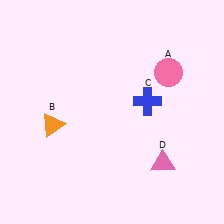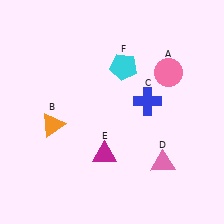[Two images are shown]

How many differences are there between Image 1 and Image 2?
There are 2 differences between the two images.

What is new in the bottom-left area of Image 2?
A magenta triangle (E) was added in the bottom-left area of Image 2.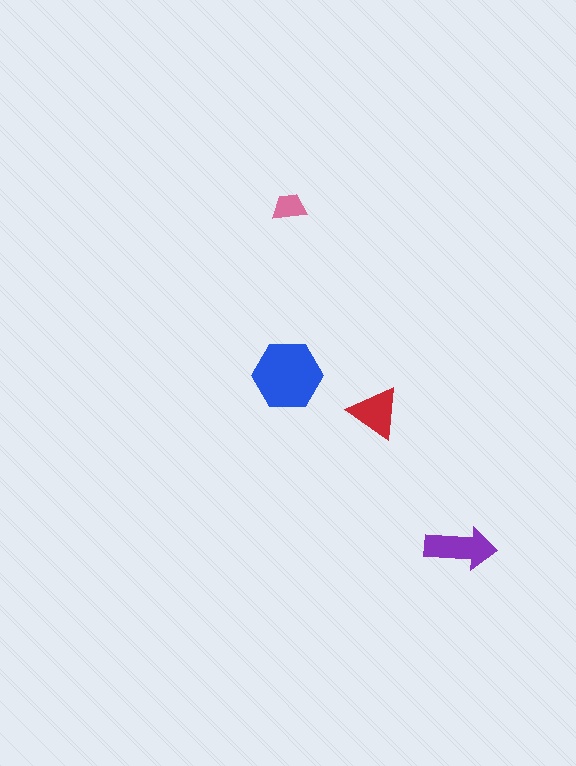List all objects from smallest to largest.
The pink trapezoid, the red triangle, the purple arrow, the blue hexagon.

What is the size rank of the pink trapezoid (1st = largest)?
4th.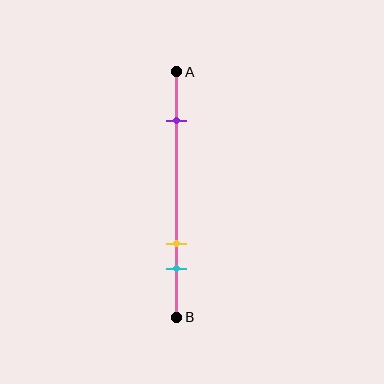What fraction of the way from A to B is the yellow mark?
The yellow mark is approximately 70% (0.7) of the way from A to B.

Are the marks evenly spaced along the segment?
No, the marks are not evenly spaced.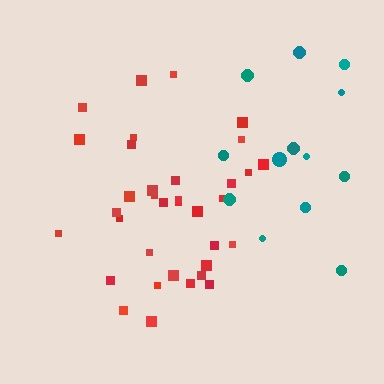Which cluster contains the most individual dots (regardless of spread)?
Red (35).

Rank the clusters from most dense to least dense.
red, teal.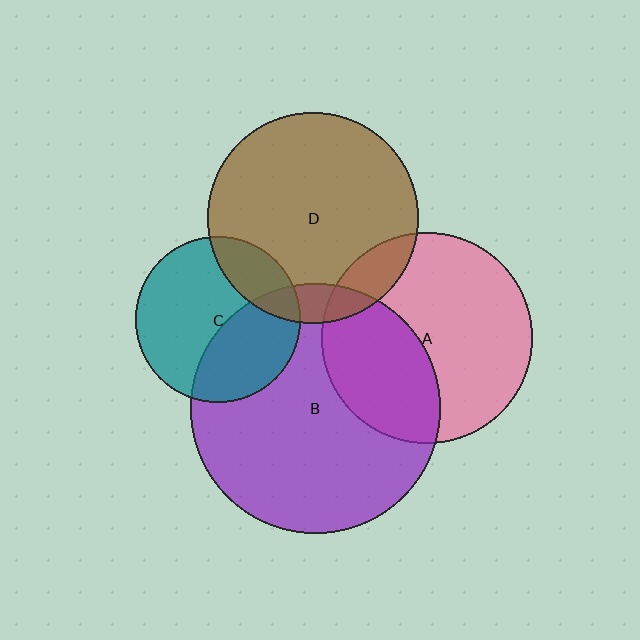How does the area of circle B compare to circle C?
Approximately 2.3 times.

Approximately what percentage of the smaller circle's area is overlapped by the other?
Approximately 40%.